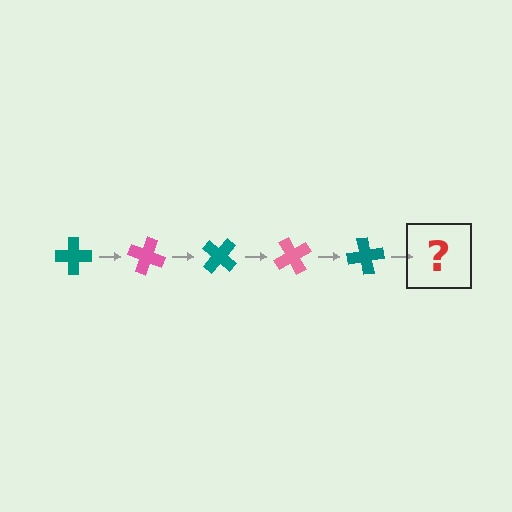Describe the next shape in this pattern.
It should be a pink cross, rotated 100 degrees from the start.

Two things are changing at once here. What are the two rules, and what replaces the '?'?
The two rules are that it rotates 20 degrees each step and the color cycles through teal and pink. The '?' should be a pink cross, rotated 100 degrees from the start.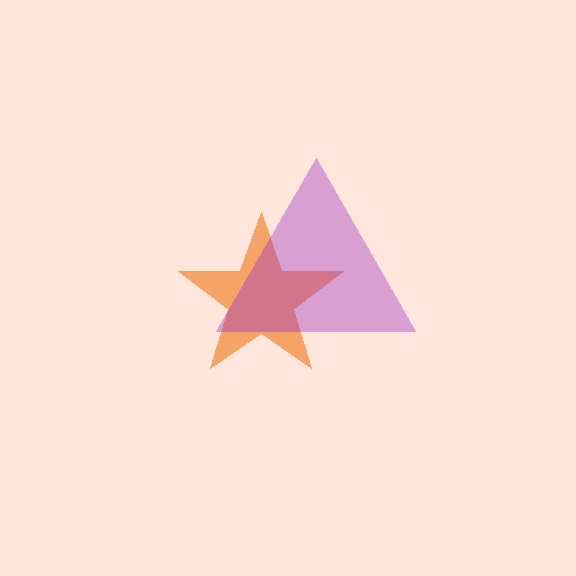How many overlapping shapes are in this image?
There are 2 overlapping shapes in the image.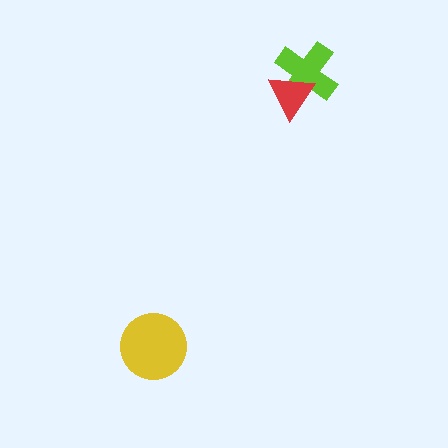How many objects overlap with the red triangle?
1 object overlaps with the red triangle.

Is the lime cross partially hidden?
Yes, it is partially covered by another shape.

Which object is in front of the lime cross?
The red triangle is in front of the lime cross.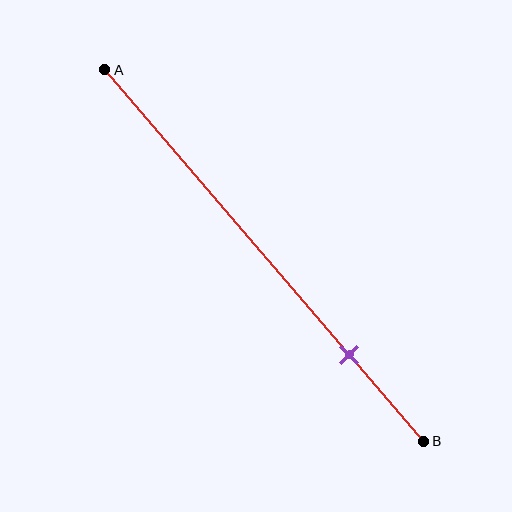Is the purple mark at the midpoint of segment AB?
No, the mark is at about 75% from A, not at the 50% midpoint.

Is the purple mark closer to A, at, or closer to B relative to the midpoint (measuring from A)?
The purple mark is closer to point B than the midpoint of segment AB.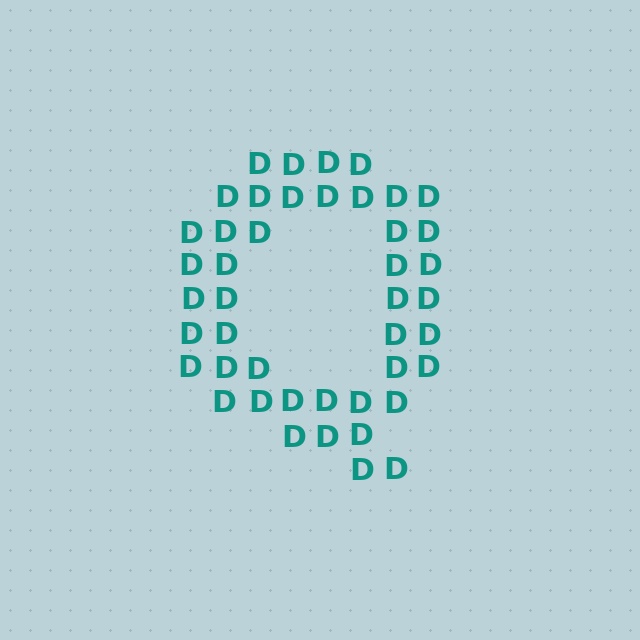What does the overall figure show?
The overall figure shows the letter Q.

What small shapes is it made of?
It is made of small letter D's.